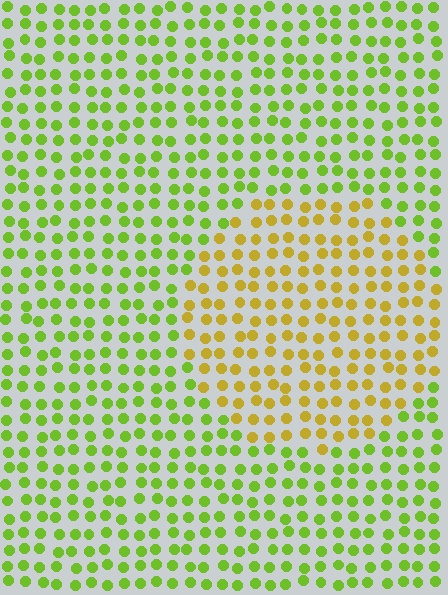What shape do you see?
I see a circle.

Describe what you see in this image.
The image is filled with small lime elements in a uniform arrangement. A circle-shaped region is visible where the elements are tinted to a slightly different hue, forming a subtle color boundary.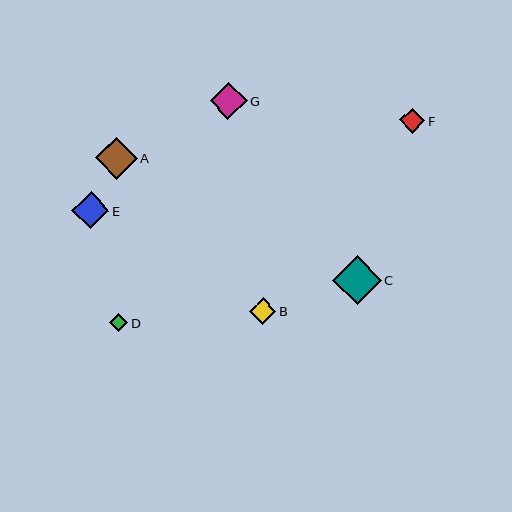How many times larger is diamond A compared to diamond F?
Diamond A is approximately 1.7 times the size of diamond F.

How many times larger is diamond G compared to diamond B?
Diamond G is approximately 1.4 times the size of diamond B.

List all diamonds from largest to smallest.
From largest to smallest: C, A, G, E, B, F, D.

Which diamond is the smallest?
Diamond D is the smallest with a size of approximately 18 pixels.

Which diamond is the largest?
Diamond C is the largest with a size of approximately 49 pixels.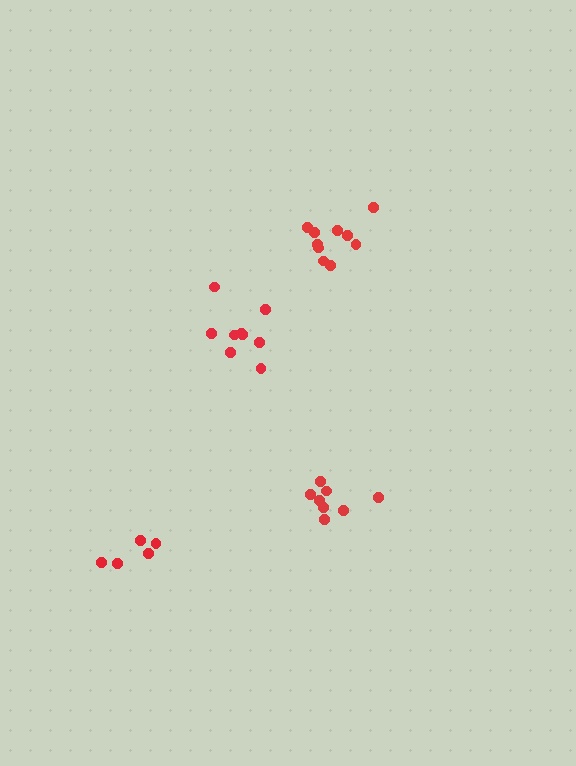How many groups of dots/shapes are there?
There are 4 groups.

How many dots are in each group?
Group 1: 9 dots, Group 2: 10 dots, Group 3: 8 dots, Group 4: 6 dots (33 total).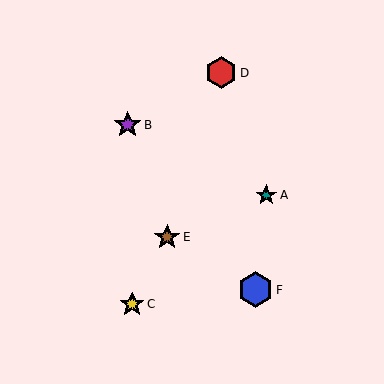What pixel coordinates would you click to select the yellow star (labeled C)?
Click at (132, 304) to select the yellow star C.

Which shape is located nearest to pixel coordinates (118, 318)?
The yellow star (labeled C) at (132, 304) is nearest to that location.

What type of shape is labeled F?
Shape F is a blue hexagon.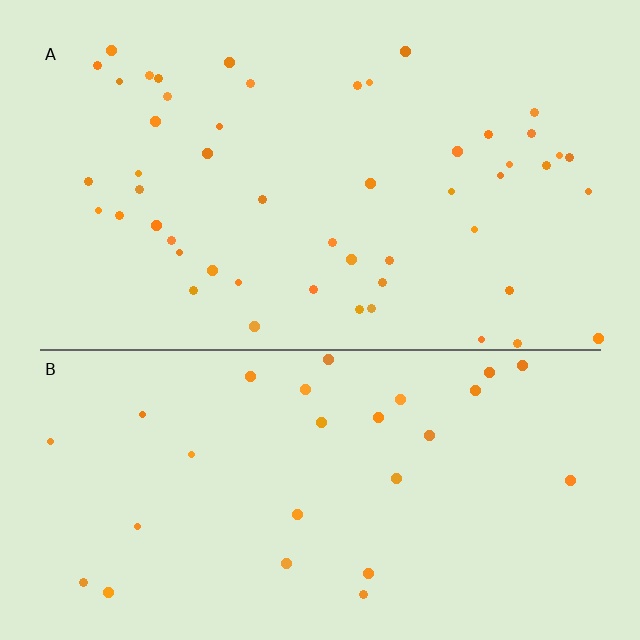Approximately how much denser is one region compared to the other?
Approximately 1.9× — region A over region B.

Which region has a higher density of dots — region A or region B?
A (the top).